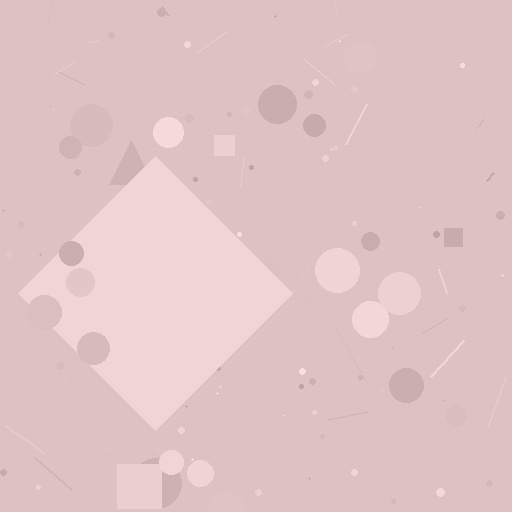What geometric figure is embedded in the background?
A diamond is embedded in the background.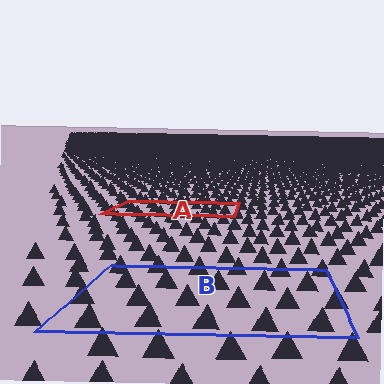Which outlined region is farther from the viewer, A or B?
Region A is farther from the viewer — the texture elements inside it appear smaller and more densely packed.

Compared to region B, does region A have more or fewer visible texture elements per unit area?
Region A has more texture elements per unit area — they are packed more densely because it is farther away.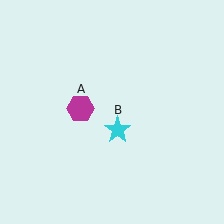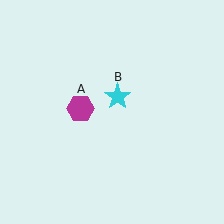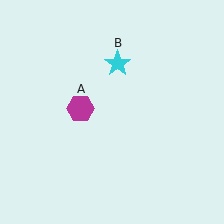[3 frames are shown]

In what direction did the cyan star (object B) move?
The cyan star (object B) moved up.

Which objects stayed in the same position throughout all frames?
Magenta hexagon (object A) remained stationary.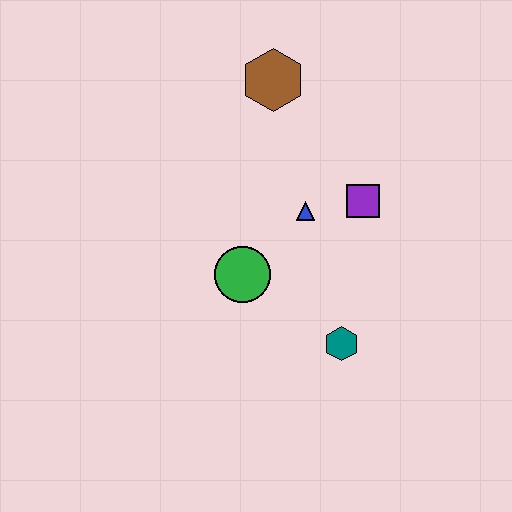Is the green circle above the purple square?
No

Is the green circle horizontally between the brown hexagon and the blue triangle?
No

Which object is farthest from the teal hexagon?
The brown hexagon is farthest from the teal hexagon.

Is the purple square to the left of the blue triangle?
No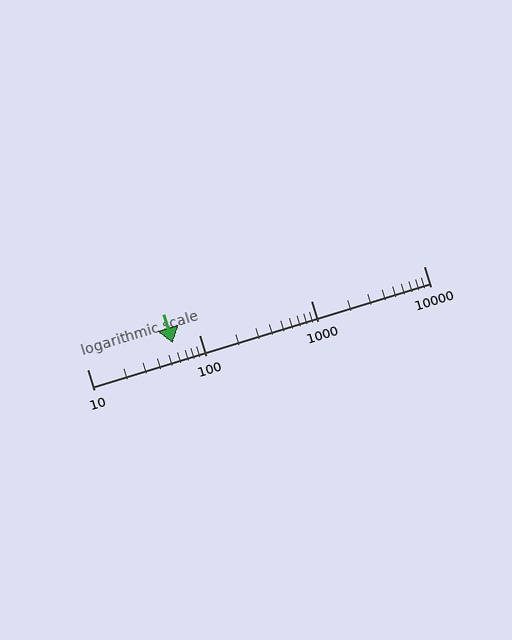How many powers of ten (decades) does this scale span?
The scale spans 3 decades, from 10 to 10000.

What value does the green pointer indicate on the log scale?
The pointer indicates approximately 58.